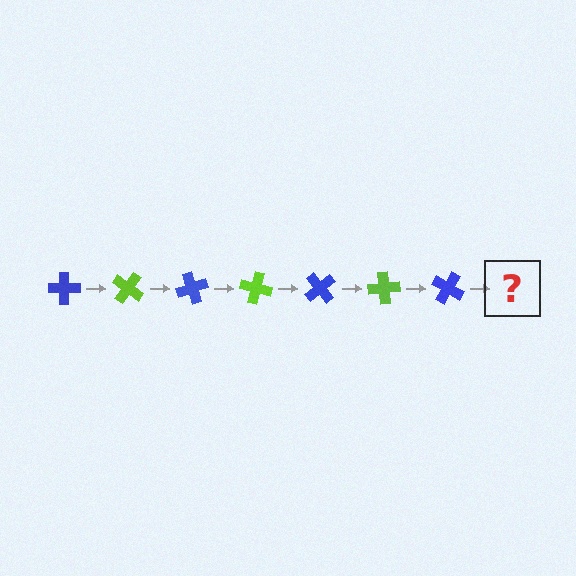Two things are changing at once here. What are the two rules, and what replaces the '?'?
The two rules are that it rotates 35 degrees each step and the color cycles through blue and lime. The '?' should be a lime cross, rotated 245 degrees from the start.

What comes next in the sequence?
The next element should be a lime cross, rotated 245 degrees from the start.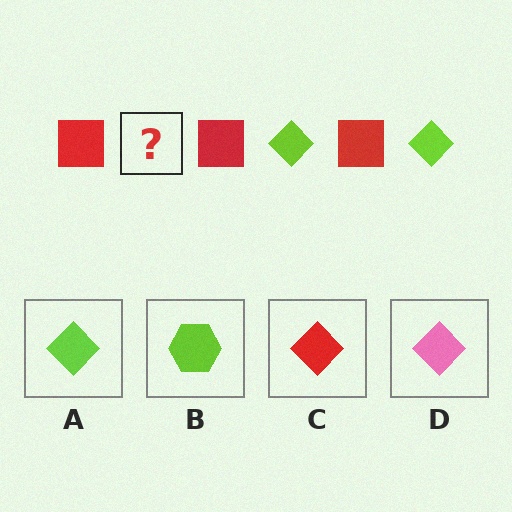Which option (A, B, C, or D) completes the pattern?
A.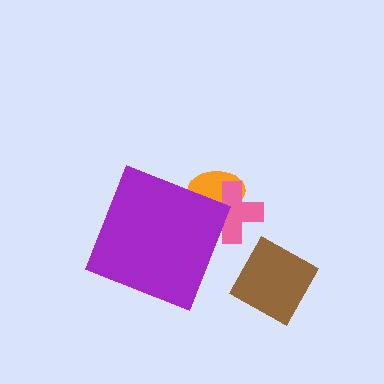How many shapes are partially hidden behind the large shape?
2 shapes are partially hidden.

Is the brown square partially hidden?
No, the brown square is fully visible.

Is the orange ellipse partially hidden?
Yes, the orange ellipse is partially hidden behind the purple diamond.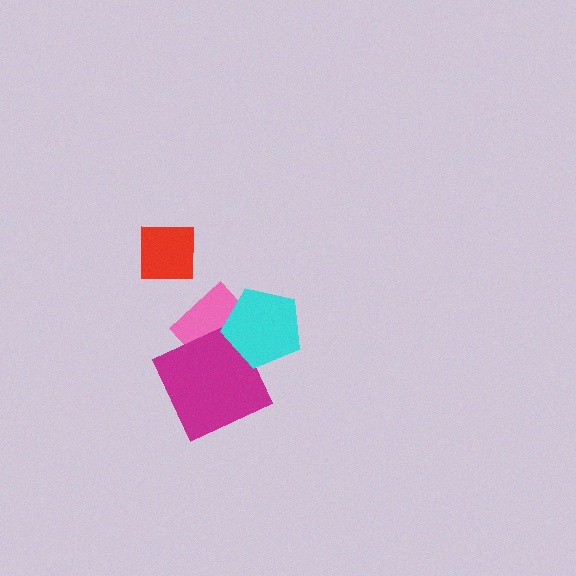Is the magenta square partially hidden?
Yes, it is partially covered by another shape.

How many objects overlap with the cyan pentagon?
2 objects overlap with the cyan pentagon.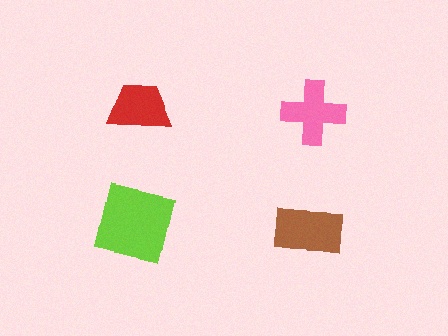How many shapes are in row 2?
2 shapes.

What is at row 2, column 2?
A brown rectangle.